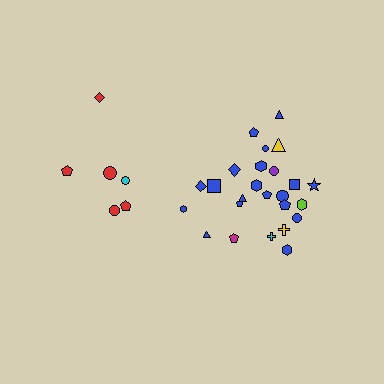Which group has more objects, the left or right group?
The right group.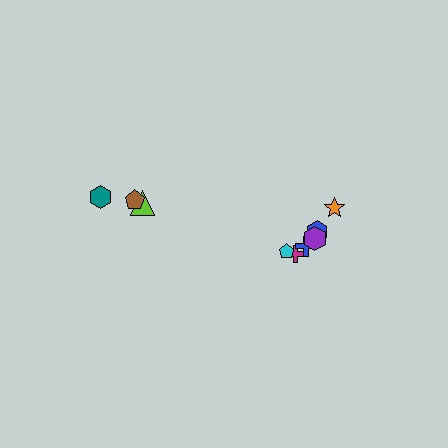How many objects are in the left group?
There are 3 objects.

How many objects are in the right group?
There are 6 objects.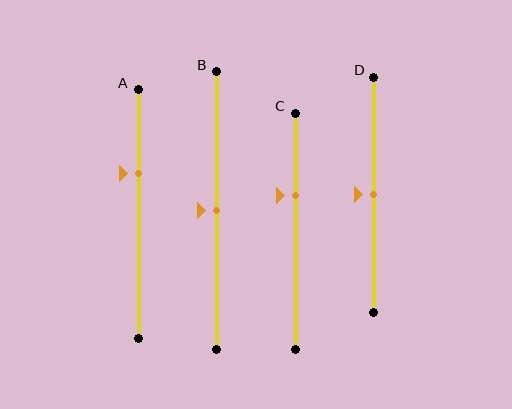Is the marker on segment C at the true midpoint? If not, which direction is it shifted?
No, the marker on segment C is shifted upward by about 15% of the segment length.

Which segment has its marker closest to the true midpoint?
Segment B has its marker closest to the true midpoint.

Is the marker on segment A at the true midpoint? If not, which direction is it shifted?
No, the marker on segment A is shifted upward by about 16% of the segment length.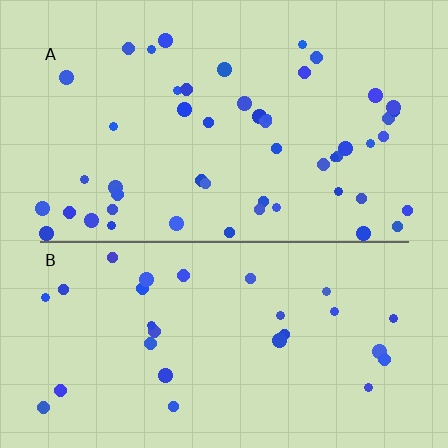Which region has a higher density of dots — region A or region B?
A (the top).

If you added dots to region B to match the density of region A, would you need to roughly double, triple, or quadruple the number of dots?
Approximately double.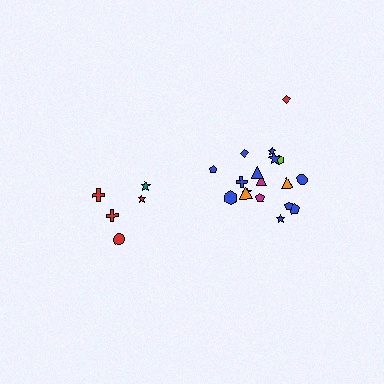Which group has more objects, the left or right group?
The right group.